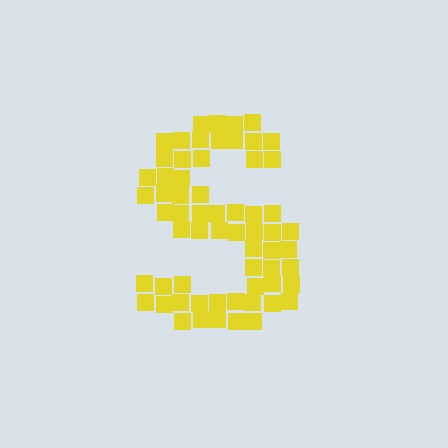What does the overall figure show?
The overall figure shows the letter S.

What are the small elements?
The small elements are squares.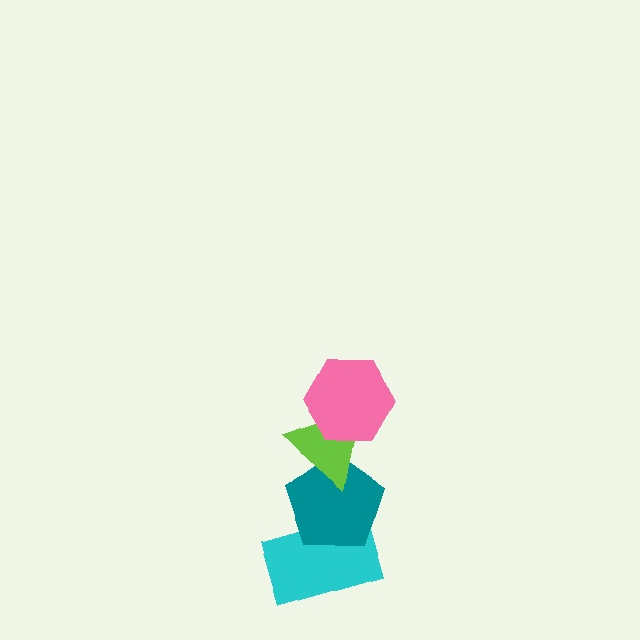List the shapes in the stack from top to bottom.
From top to bottom: the pink hexagon, the lime triangle, the teal pentagon, the cyan rectangle.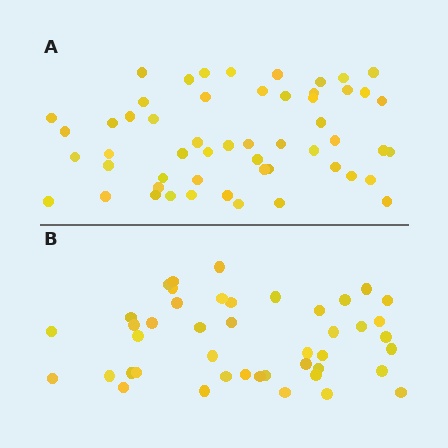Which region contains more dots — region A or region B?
Region A (the top region) has more dots.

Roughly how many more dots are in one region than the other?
Region A has roughly 10 or so more dots than region B.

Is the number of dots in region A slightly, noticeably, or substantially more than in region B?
Region A has only slightly more — the two regions are fairly close. The ratio is roughly 1.2 to 1.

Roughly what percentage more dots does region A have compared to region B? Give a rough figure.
About 25% more.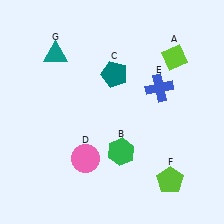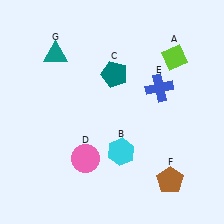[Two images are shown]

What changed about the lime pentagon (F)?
In Image 1, F is lime. In Image 2, it changed to brown.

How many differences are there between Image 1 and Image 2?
There are 2 differences between the two images.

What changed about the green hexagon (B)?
In Image 1, B is green. In Image 2, it changed to cyan.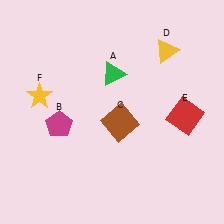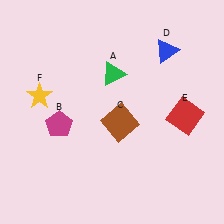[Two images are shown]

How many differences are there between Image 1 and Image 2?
There is 1 difference between the two images.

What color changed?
The triangle (D) changed from yellow in Image 1 to blue in Image 2.